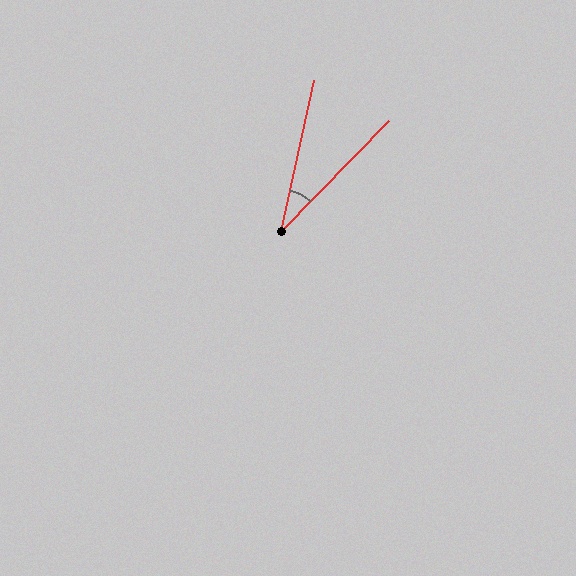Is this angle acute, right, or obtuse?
It is acute.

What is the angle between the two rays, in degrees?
Approximately 32 degrees.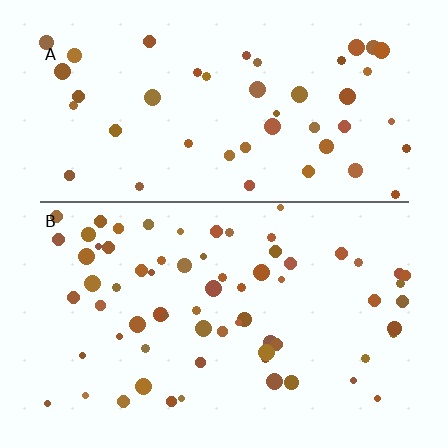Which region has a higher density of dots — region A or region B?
B (the bottom).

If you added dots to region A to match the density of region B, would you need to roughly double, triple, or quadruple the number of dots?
Approximately double.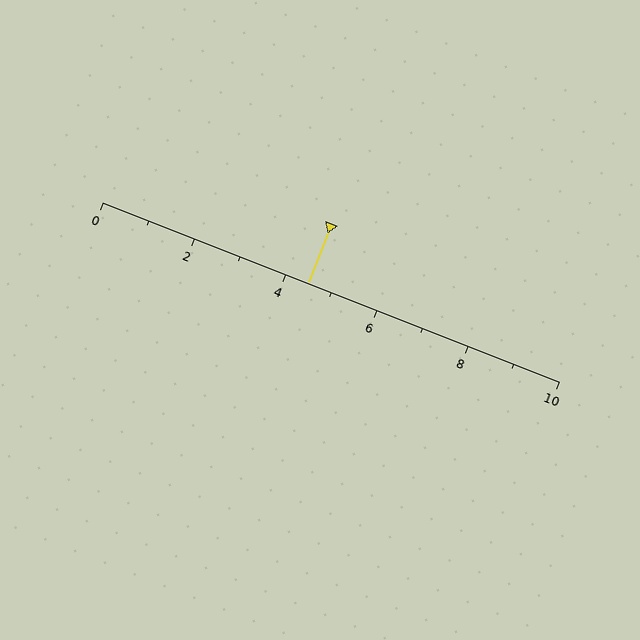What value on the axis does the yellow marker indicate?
The marker indicates approximately 4.5.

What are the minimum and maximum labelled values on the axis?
The axis runs from 0 to 10.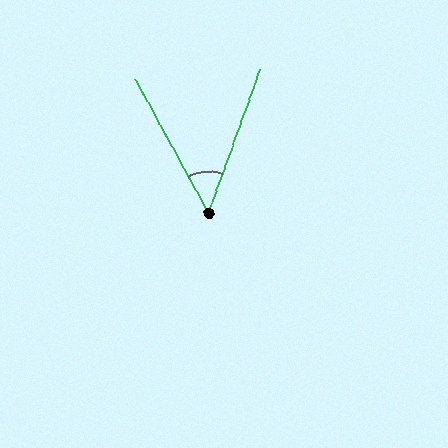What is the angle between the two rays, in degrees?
Approximately 48 degrees.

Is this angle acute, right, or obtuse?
It is acute.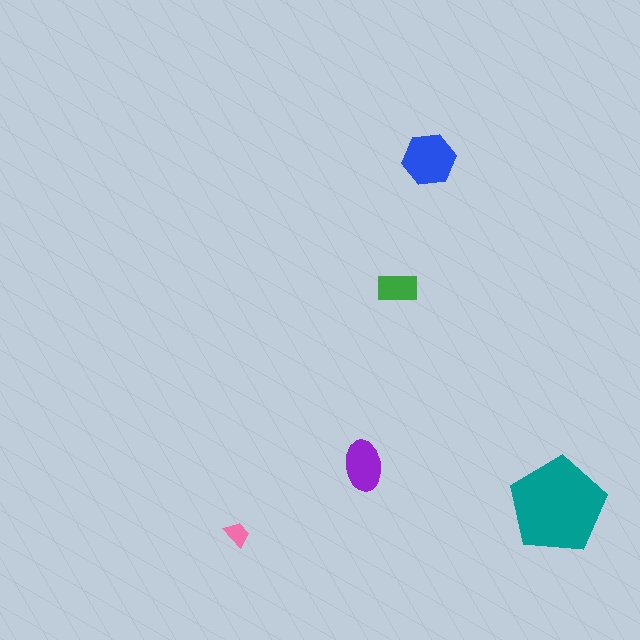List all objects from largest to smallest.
The teal pentagon, the blue hexagon, the purple ellipse, the green rectangle, the pink trapezoid.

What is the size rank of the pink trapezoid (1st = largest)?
5th.